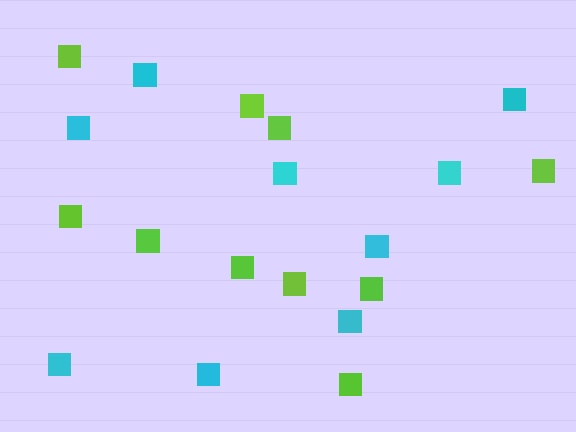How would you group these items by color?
There are 2 groups: one group of cyan squares (9) and one group of lime squares (10).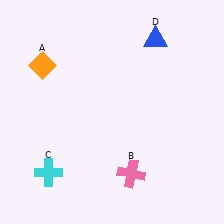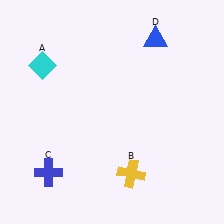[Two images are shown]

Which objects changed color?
A changed from orange to cyan. B changed from pink to yellow. C changed from cyan to blue.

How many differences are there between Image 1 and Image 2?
There are 3 differences between the two images.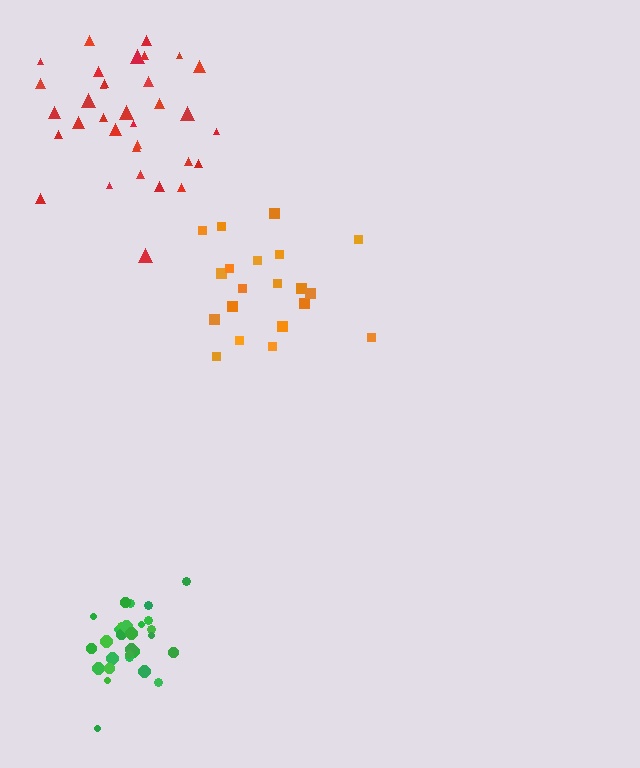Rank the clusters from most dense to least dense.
green, orange, red.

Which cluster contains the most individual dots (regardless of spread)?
Red (33).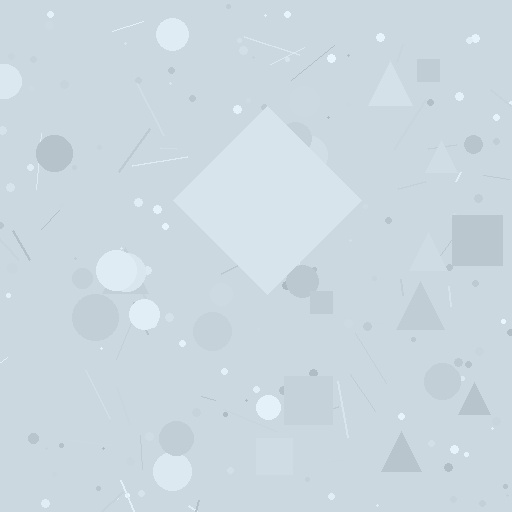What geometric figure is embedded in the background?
A diamond is embedded in the background.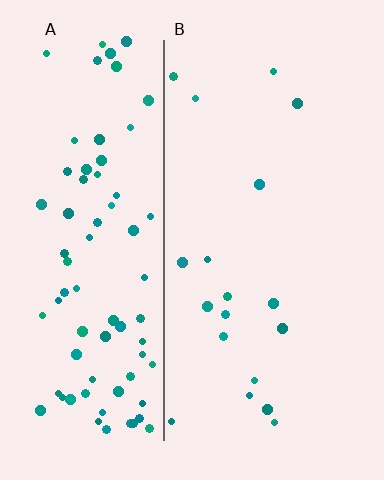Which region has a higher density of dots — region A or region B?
A (the left).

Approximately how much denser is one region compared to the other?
Approximately 4.5× — region A over region B.